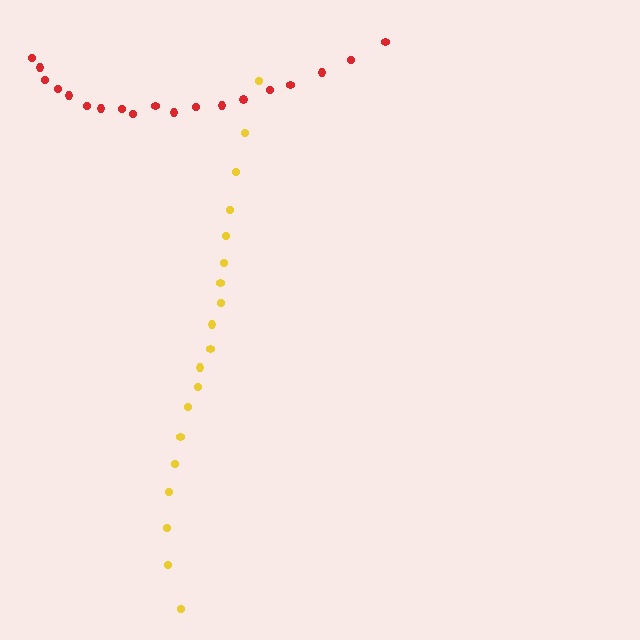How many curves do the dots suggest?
There are 2 distinct paths.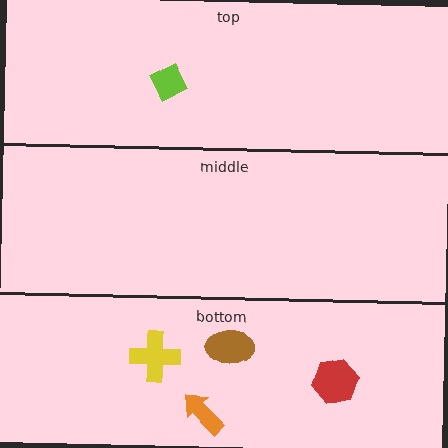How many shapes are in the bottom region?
4.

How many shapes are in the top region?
1.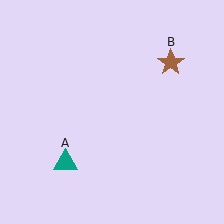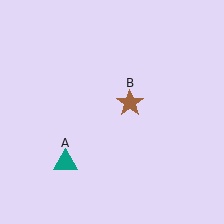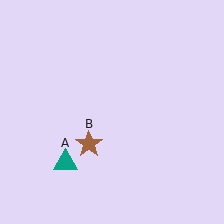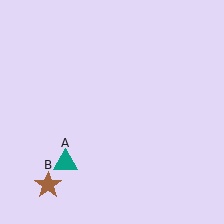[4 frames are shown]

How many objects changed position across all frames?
1 object changed position: brown star (object B).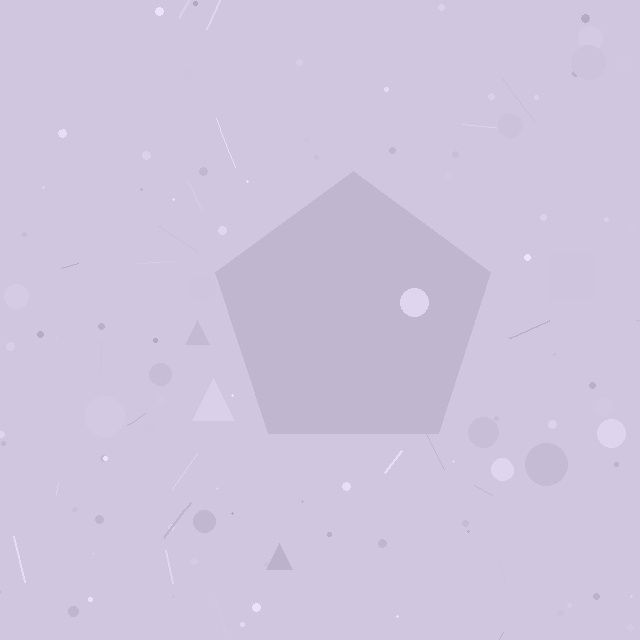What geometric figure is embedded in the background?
A pentagon is embedded in the background.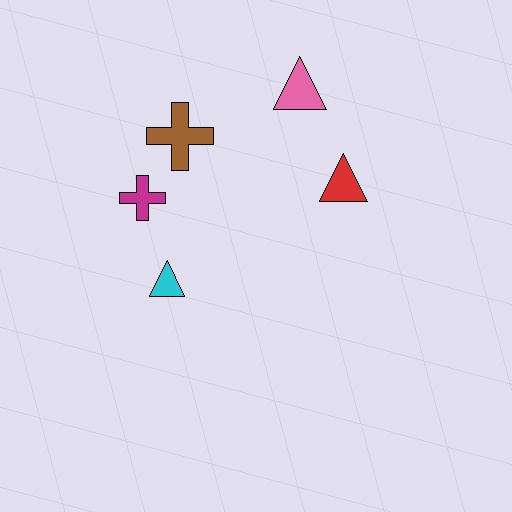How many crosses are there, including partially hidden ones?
There are 2 crosses.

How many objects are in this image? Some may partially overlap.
There are 5 objects.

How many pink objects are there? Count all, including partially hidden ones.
There is 1 pink object.